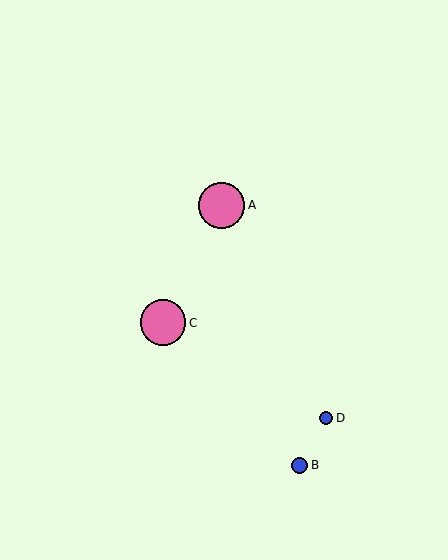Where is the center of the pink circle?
The center of the pink circle is at (163, 323).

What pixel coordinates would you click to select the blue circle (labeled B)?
Click at (300, 465) to select the blue circle B.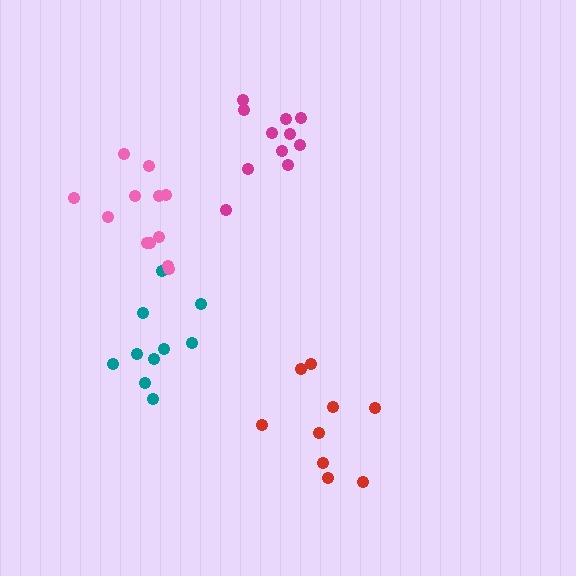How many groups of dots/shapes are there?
There are 4 groups.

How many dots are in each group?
Group 1: 10 dots, Group 2: 11 dots, Group 3: 12 dots, Group 4: 9 dots (42 total).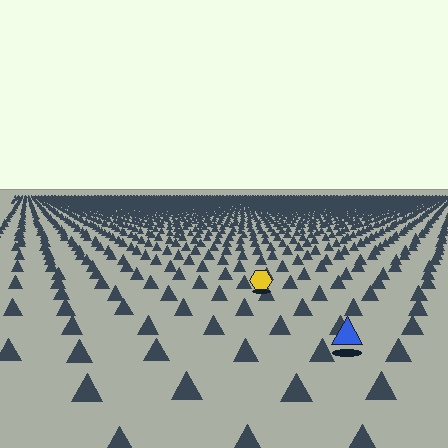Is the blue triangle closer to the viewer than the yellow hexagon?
Yes. The blue triangle is closer — you can tell from the texture gradient: the ground texture is coarser near it.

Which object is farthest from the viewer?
The yellow hexagon is farthest from the viewer. It appears smaller and the ground texture around it is denser.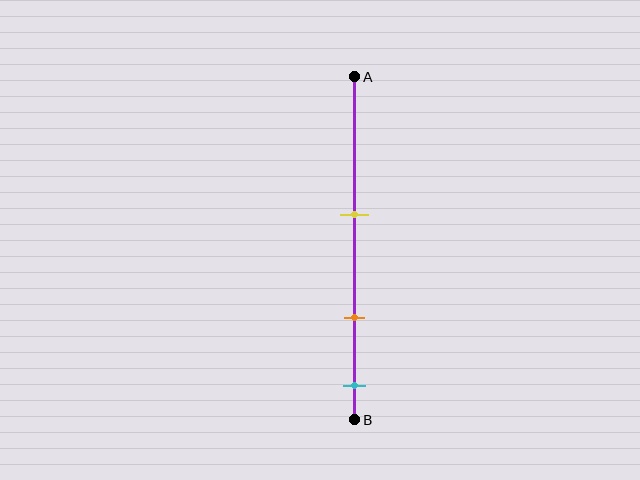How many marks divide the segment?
There are 3 marks dividing the segment.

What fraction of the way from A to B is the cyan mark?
The cyan mark is approximately 90% (0.9) of the way from A to B.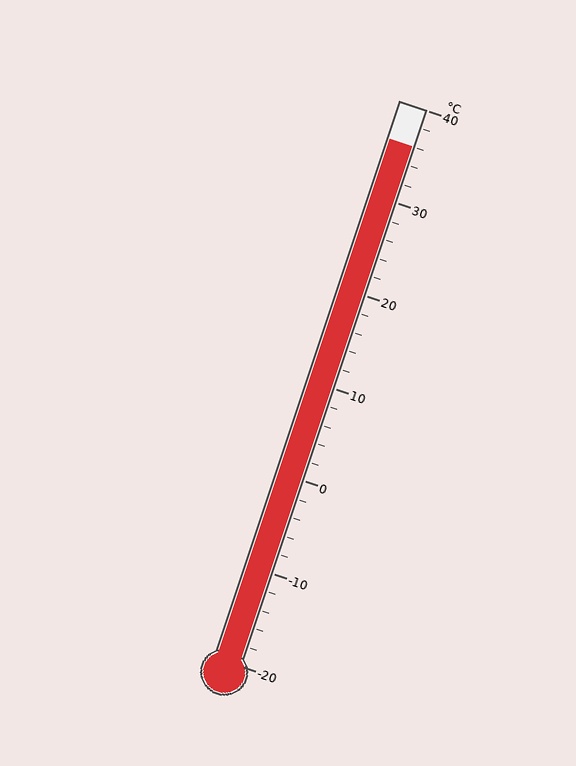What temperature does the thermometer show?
The thermometer shows approximately 36°C.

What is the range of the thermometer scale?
The thermometer scale ranges from -20°C to 40°C.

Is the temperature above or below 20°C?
The temperature is above 20°C.